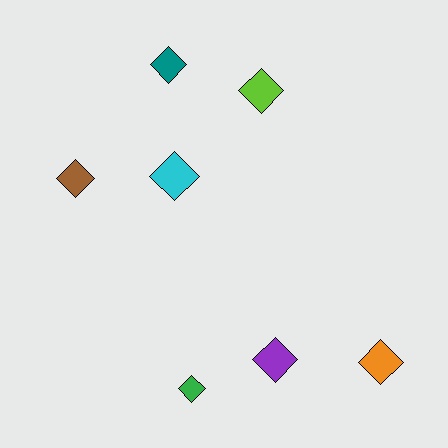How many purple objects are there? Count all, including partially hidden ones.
There is 1 purple object.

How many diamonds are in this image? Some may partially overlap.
There are 7 diamonds.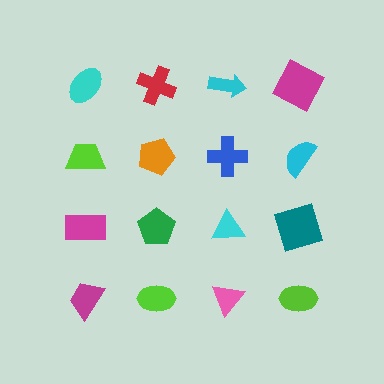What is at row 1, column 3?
A cyan arrow.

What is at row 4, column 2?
A lime ellipse.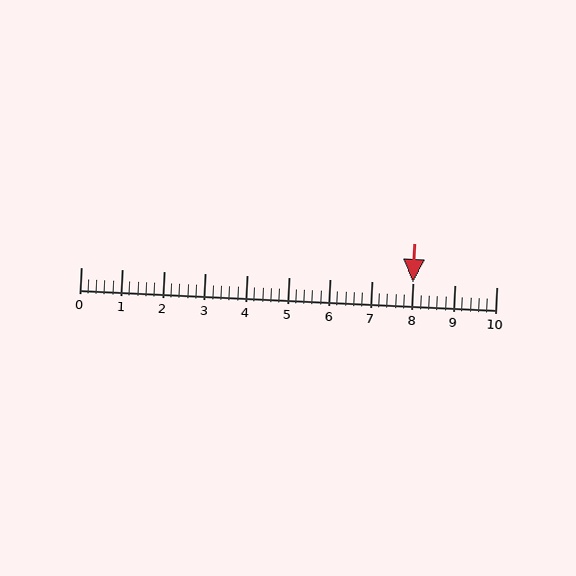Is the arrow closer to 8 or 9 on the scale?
The arrow is closer to 8.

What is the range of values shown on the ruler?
The ruler shows values from 0 to 10.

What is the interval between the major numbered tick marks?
The major tick marks are spaced 1 units apart.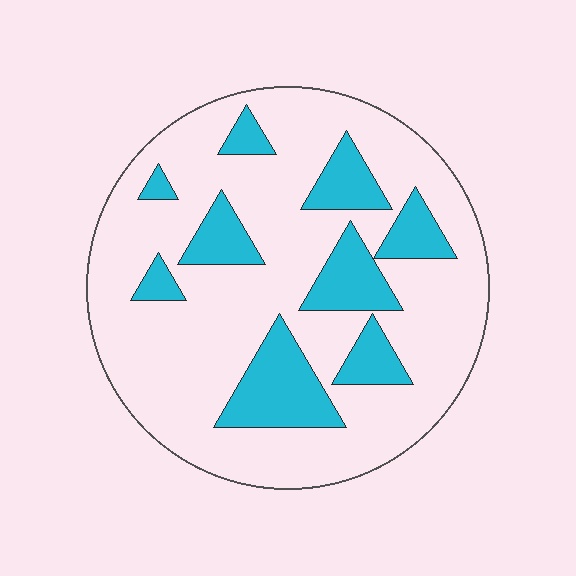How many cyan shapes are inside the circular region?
9.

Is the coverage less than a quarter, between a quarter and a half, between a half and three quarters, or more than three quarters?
Less than a quarter.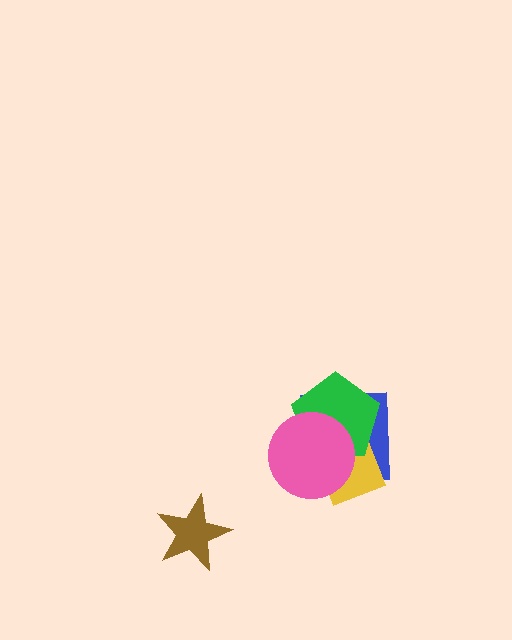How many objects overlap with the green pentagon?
3 objects overlap with the green pentagon.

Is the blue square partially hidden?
Yes, it is partially covered by another shape.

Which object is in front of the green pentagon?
The pink circle is in front of the green pentagon.